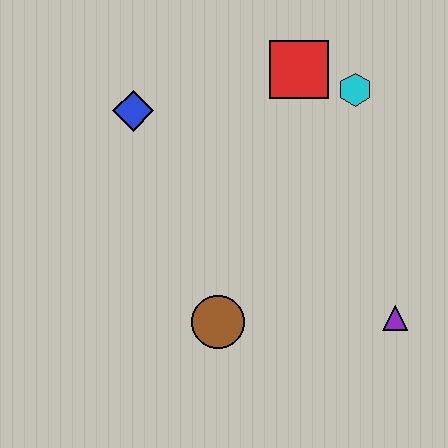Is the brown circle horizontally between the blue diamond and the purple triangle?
Yes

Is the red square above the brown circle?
Yes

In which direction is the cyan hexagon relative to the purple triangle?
The cyan hexagon is above the purple triangle.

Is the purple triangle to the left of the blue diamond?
No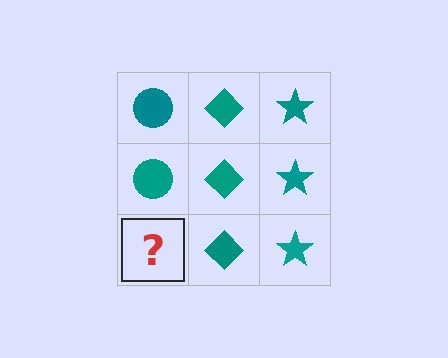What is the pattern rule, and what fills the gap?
The rule is that each column has a consistent shape. The gap should be filled with a teal circle.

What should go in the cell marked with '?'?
The missing cell should contain a teal circle.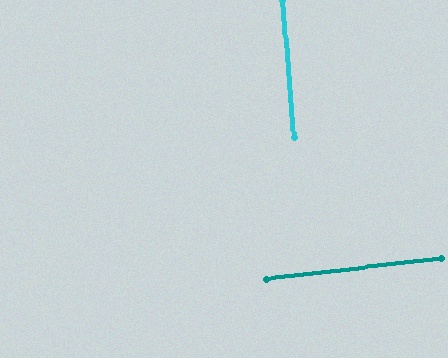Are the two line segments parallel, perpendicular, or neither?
Perpendicular — they meet at approximately 88°.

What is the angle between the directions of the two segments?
Approximately 88 degrees.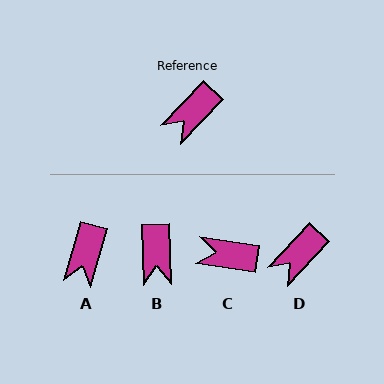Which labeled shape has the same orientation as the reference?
D.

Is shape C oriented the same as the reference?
No, it is off by about 55 degrees.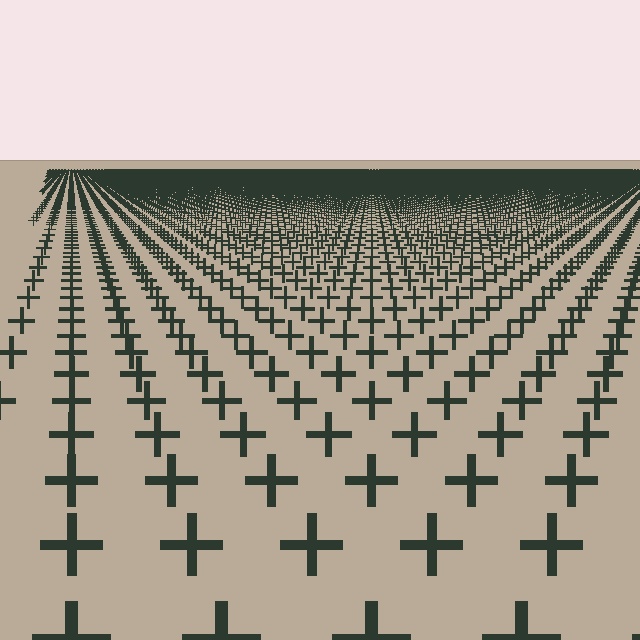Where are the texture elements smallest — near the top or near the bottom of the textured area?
Near the top.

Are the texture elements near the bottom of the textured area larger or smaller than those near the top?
Larger. Near the bottom, elements are closer to the viewer and appear at a bigger on-screen size.